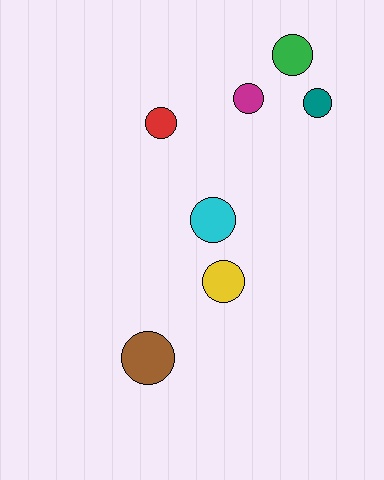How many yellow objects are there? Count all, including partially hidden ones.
There is 1 yellow object.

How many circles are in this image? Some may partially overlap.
There are 7 circles.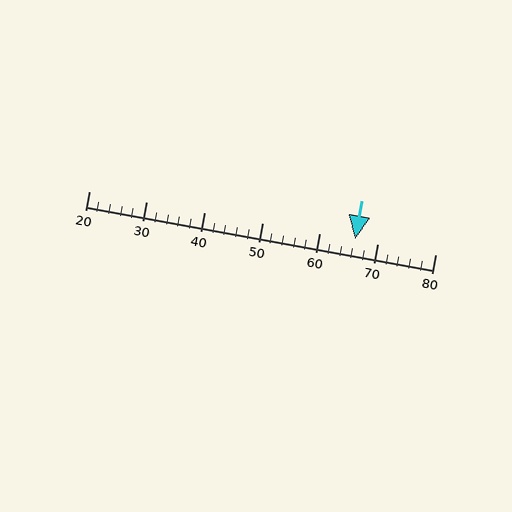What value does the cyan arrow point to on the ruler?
The cyan arrow points to approximately 66.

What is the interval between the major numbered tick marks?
The major tick marks are spaced 10 units apart.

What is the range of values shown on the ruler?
The ruler shows values from 20 to 80.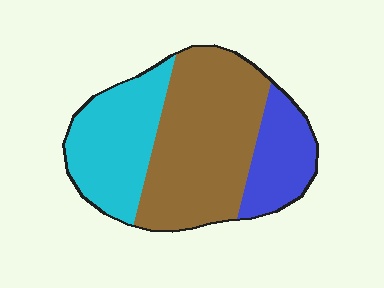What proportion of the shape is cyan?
Cyan takes up between a sixth and a third of the shape.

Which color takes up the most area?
Brown, at roughly 50%.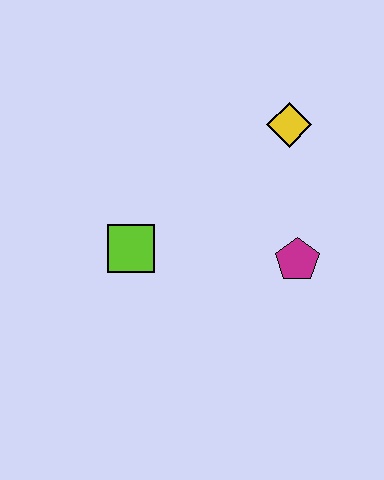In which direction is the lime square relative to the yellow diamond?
The lime square is to the left of the yellow diamond.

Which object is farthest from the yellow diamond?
The lime square is farthest from the yellow diamond.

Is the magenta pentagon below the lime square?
Yes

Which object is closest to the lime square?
The magenta pentagon is closest to the lime square.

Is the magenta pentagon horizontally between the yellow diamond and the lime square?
No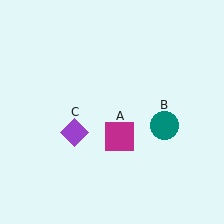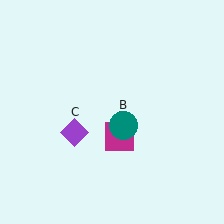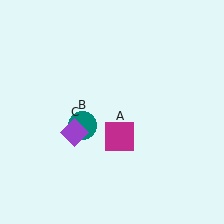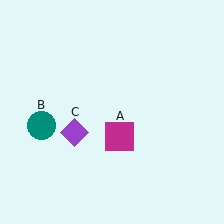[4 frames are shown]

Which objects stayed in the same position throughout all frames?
Magenta square (object A) and purple diamond (object C) remained stationary.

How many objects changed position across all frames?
1 object changed position: teal circle (object B).